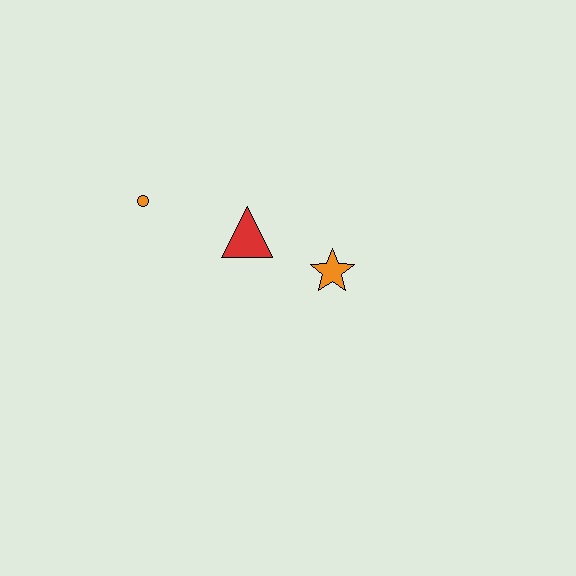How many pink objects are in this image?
There are no pink objects.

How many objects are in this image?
There are 3 objects.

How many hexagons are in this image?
There are no hexagons.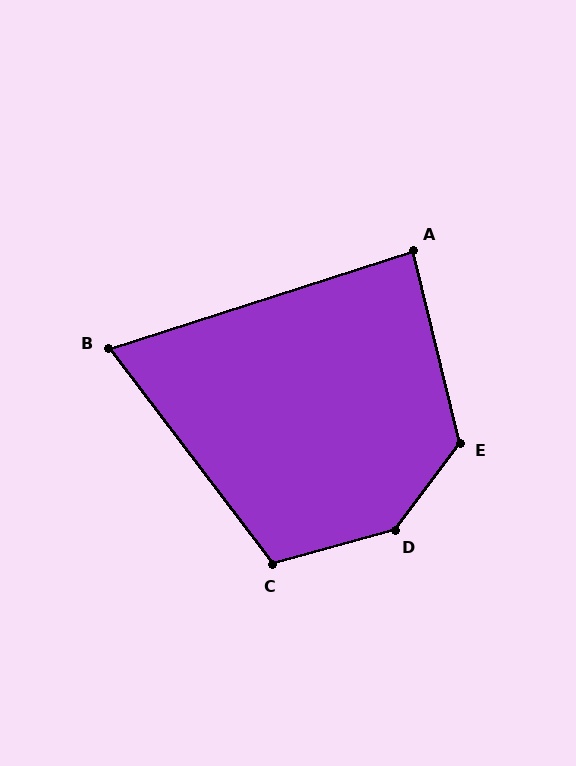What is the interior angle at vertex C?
Approximately 111 degrees (obtuse).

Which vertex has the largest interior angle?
D, at approximately 142 degrees.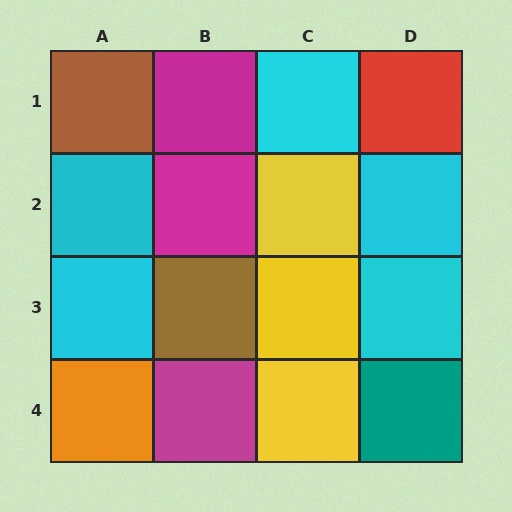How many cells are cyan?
5 cells are cyan.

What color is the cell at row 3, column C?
Yellow.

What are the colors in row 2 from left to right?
Cyan, magenta, yellow, cyan.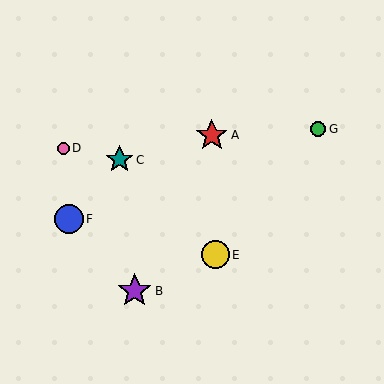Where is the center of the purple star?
The center of the purple star is at (135, 291).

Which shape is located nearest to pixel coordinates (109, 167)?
The teal star (labeled C) at (119, 160) is nearest to that location.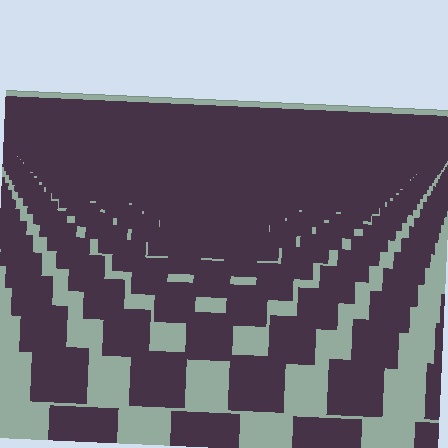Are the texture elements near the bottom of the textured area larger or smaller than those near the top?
Larger. Near the bottom, elements are closer to the viewer and appear at a bigger on-screen size.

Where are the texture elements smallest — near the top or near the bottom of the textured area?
Near the top.